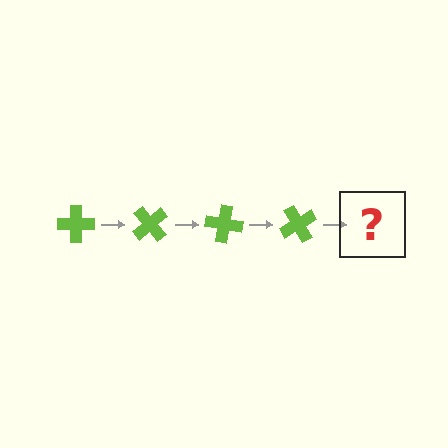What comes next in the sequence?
The next element should be a lime cross rotated 200 degrees.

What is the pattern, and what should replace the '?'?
The pattern is that the cross rotates 50 degrees each step. The '?' should be a lime cross rotated 200 degrees.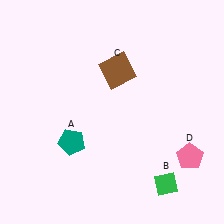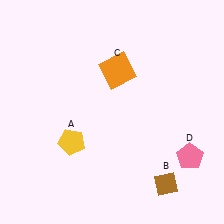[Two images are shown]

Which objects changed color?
A changed from teal to yellow. B changed from green to brown. C changed from brown to orange.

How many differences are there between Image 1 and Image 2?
There are 3 differences between the two images.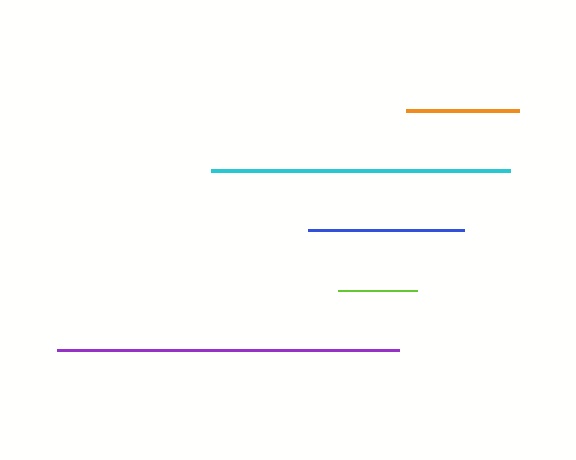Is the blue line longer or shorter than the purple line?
The purple line is longer than the blue line.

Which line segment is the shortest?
The lime line is the shortest at approximately 79 pixels.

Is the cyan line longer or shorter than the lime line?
The cyan line is longer than the lime line.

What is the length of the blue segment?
The blue segment is approximately 156 pixels long.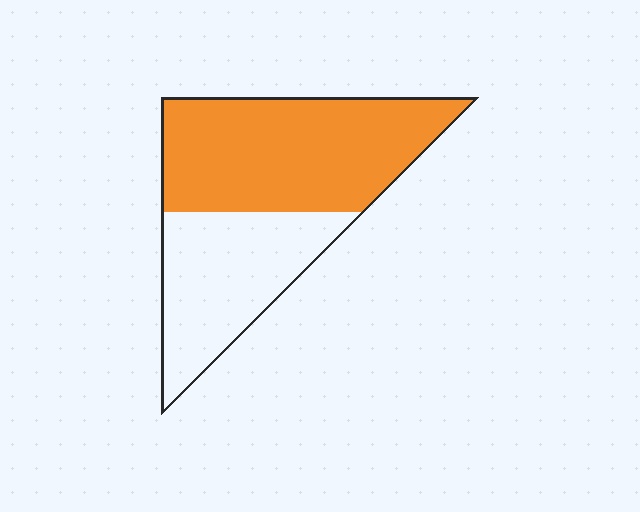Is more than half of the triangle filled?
Yes.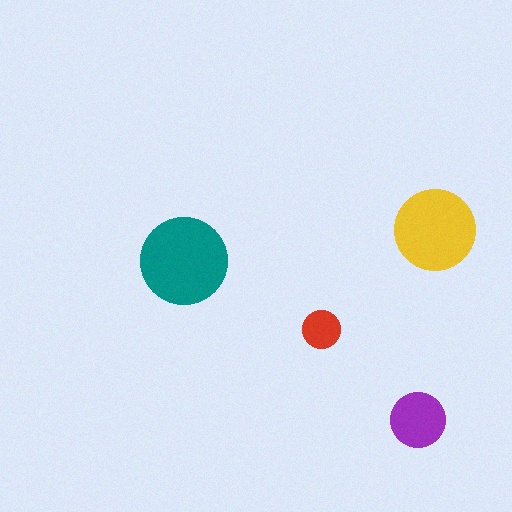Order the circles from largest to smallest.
the teal one, the yellow one, the purple one, the red one.